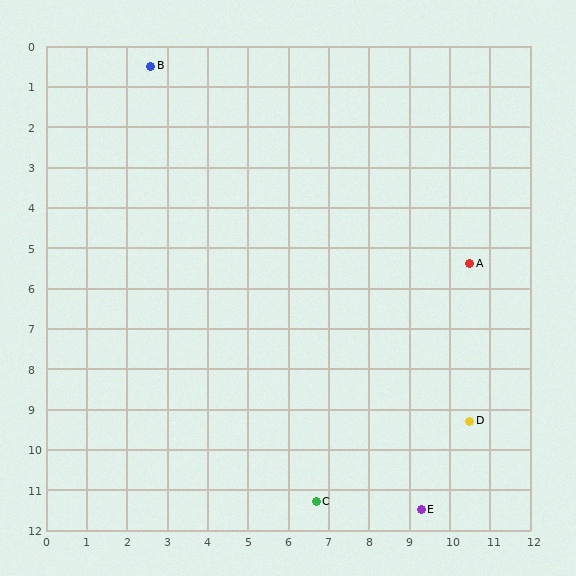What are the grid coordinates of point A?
Point A is at approximately (10.5, 5.4).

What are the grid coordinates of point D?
Point D is at approximately (10.5, 9.3).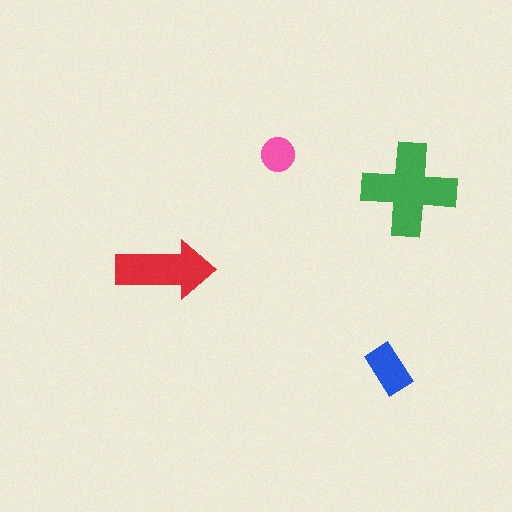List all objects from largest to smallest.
The green cross, the red arrow, the blue rectangle, the pink circle.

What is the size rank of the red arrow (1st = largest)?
2nd.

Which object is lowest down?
The blue rectangle is bottommost.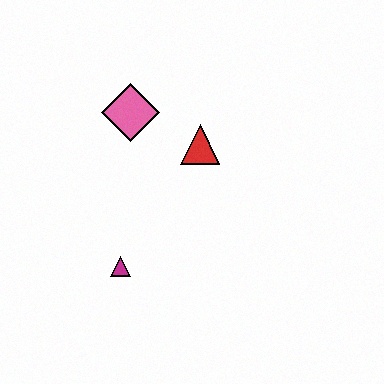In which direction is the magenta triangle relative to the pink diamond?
The magenta triangle is below the pink diamond.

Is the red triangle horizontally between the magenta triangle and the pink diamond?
No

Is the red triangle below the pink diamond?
Yes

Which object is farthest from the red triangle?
The magenta triangle is farthest from the red triangle.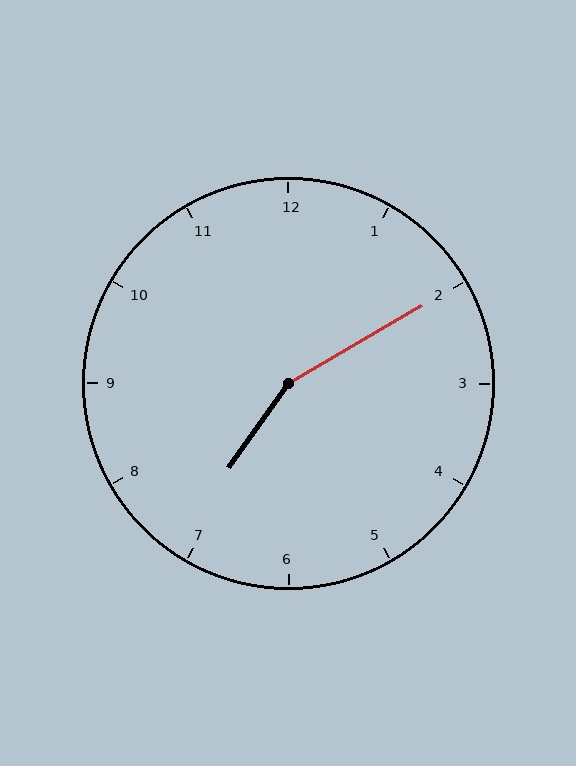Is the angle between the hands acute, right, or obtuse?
It is obtuse.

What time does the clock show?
7:10.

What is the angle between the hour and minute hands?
Approximately 155 degrees.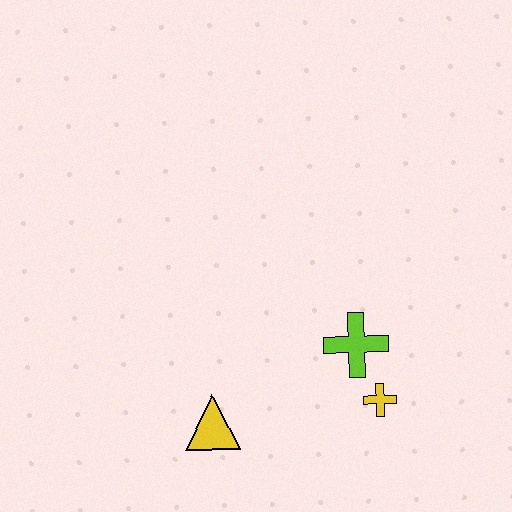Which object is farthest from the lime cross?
The yellow triangle is farthest from the lime cross.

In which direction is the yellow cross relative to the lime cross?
The yellow cross is below the lime cross.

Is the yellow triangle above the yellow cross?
No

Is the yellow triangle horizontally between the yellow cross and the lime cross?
No